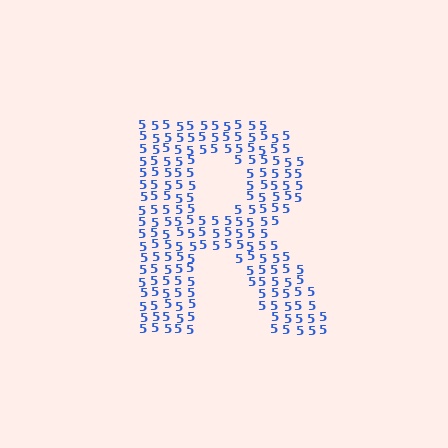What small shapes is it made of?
It is made of small digit 5's.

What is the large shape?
The large shape is the letter R.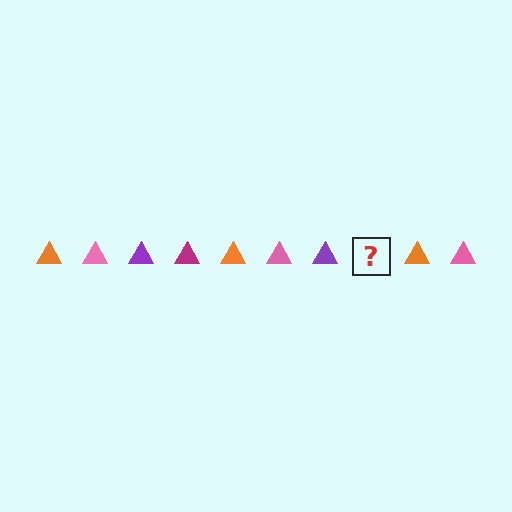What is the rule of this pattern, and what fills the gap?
The rule is that the pattern cycles through orange, pink, purple, magenta triangles. The gap should be filled with a magenta triangle.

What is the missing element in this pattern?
The missing element is a magenta triangle.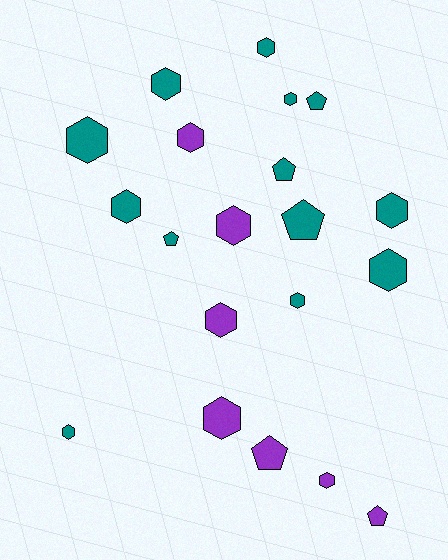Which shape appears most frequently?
Hexagon, with 14 objects.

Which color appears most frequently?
Teal, with 13 objects.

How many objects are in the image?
There are 20 objects.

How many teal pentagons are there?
There are 4 teal pentagons.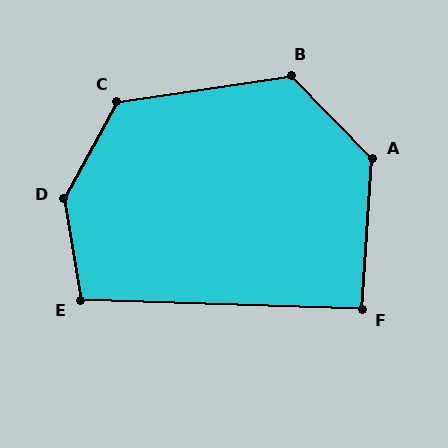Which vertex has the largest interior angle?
D, at approximately 142 degrees.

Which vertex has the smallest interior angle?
F, at approximately 92 degrees.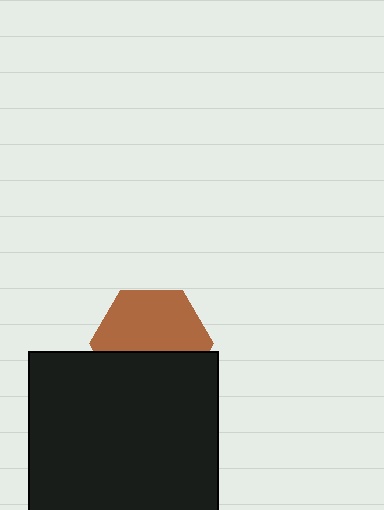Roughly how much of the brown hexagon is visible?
About half of it is visible (roughly 59%).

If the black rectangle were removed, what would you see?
You would see the complete brown hexagon.